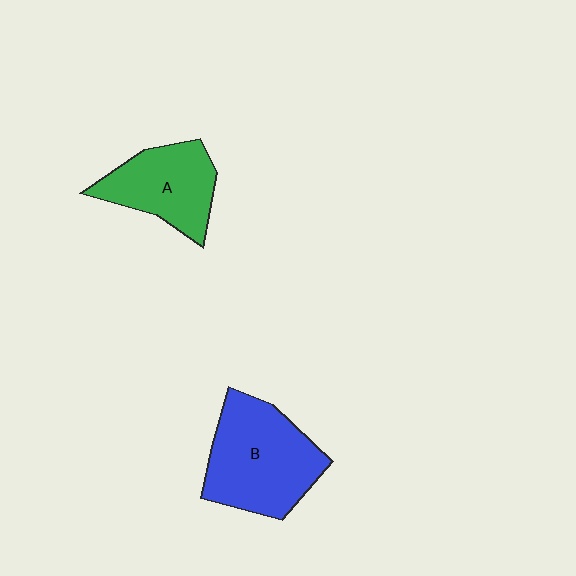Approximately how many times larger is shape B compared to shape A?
Approximately 1.4 times.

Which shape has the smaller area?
Shape A (green).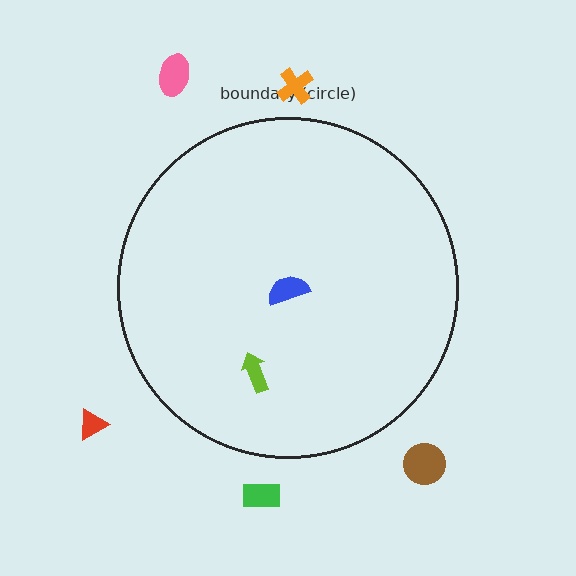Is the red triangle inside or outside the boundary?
Outside.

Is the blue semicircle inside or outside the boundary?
Inside.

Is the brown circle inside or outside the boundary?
Outside.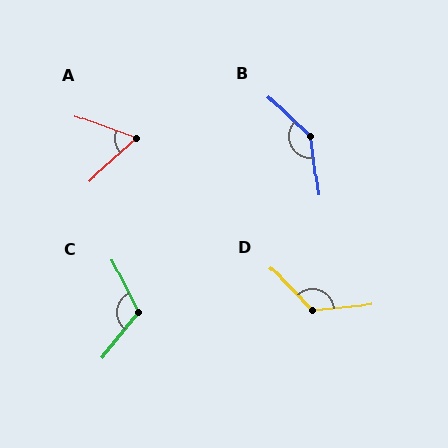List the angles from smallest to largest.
A (62°), C (115°), D (128°), B (141°).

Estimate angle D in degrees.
Approximately 128 degrees.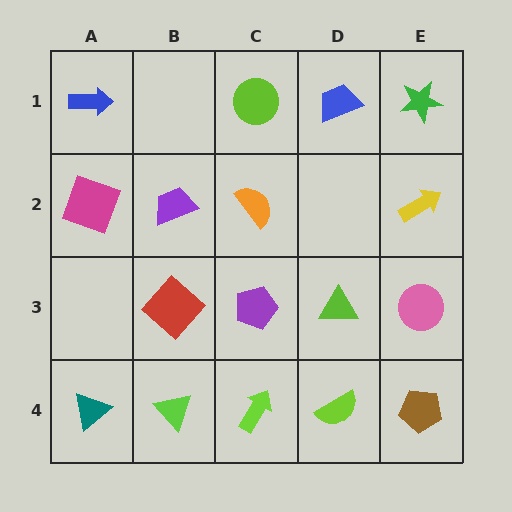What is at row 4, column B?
A lime triangle.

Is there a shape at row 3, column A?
No, that cell is empty.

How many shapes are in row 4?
5 shapes.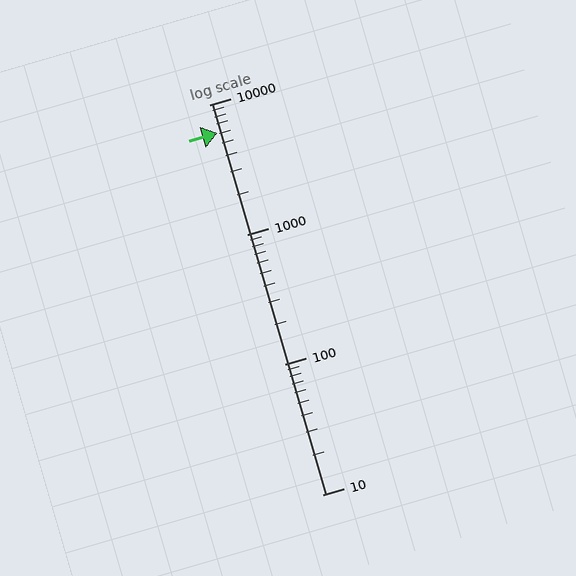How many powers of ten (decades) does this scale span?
The scale spans 3 decades, from 10 to 10000.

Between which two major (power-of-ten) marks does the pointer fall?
The pointer is between 1000 and 10000.